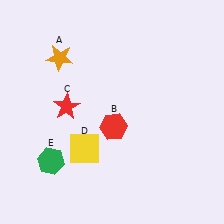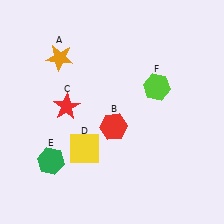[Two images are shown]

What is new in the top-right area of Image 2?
A lime hexagon (F) was added in the top-right area of Image 2.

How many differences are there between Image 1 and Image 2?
There is 1 difference between the two images.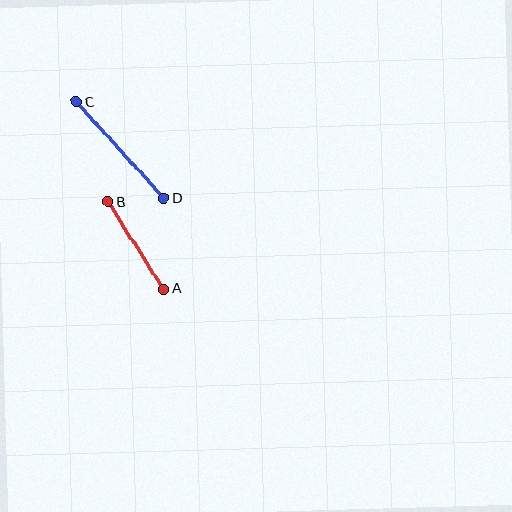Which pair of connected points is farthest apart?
Points C and D are farthest apart.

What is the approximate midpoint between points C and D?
The midpoint is at approximately (120, 150) pixels.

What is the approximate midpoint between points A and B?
The midpoint is at approximately (136, 246) pixels.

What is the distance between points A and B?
The distance is approximately 103 pixels.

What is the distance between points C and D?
The distance is approximately 130 pixels.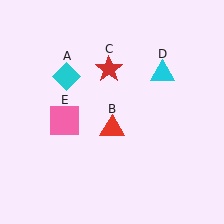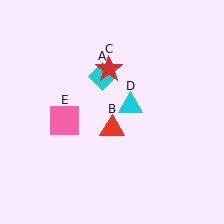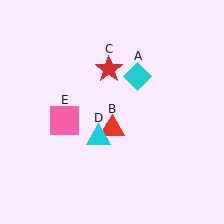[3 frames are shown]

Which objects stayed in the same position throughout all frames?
Red triangle (object B) and red star (object C) and pink square (object E) remained stationary.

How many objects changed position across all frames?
2 objects changed position: cyan diamond (object A), cyan triangle (object D).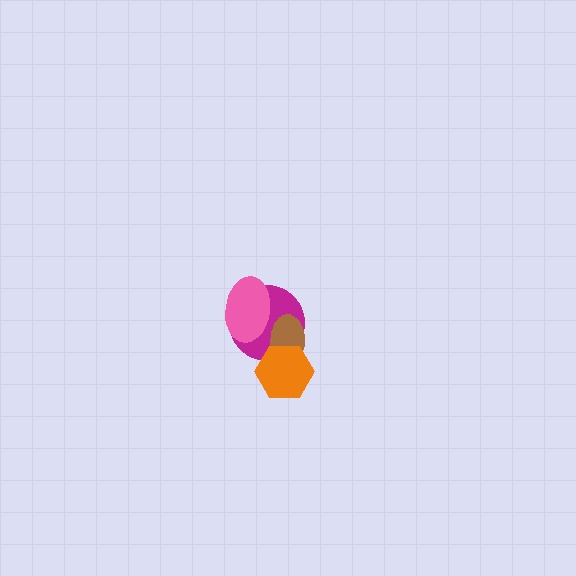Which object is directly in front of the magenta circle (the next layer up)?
The pink ellipse is directly in front of the magenta circle.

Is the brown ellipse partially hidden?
Yes, it is partially covered by another shape.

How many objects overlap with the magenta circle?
3 objects overlap with the magenta circle.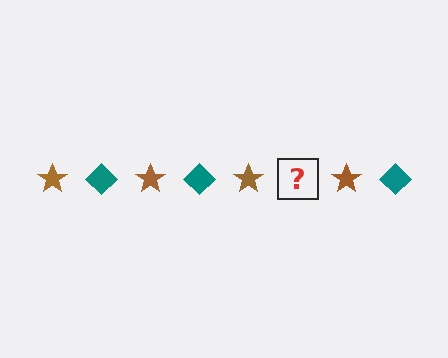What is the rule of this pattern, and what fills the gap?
The rule is that the pattern alternates between brown star and teal diamond. The gap should be filled with a teal diamond.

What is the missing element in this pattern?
The missing element is a teal diamond.